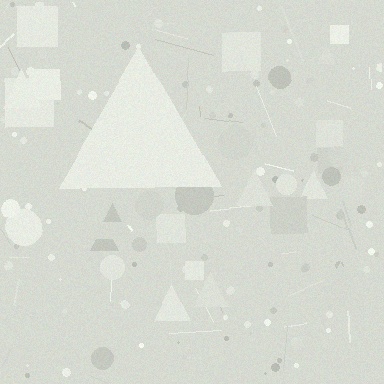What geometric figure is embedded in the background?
A triangle is embedded in the background.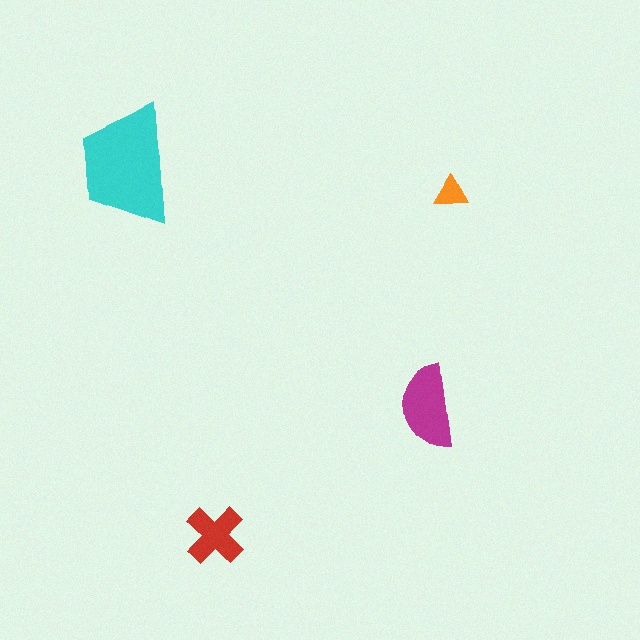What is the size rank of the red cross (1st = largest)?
3rd.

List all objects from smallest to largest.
The orange triangle, the red cross, the magenta semicircle, the cyan trapezoid.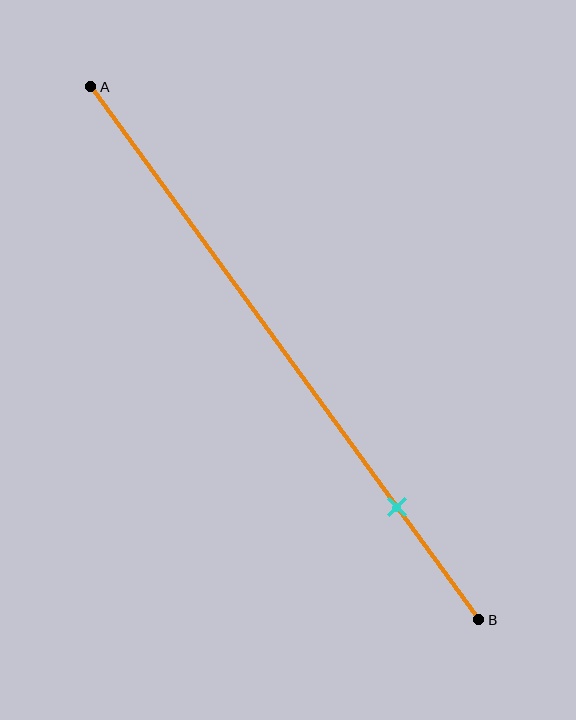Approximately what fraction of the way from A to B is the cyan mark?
The cyan mark is approximately 80% of the way from A to B.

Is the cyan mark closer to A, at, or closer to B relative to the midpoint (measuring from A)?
The cyan mark is closer to point B than the midpoint of segment AB.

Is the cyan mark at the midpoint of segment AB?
No, the mark is at about 80% from A, not at the 50% midpoint.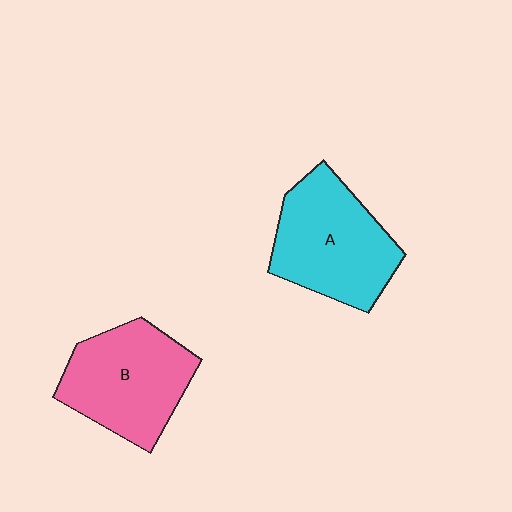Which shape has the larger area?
Shape A (cyan).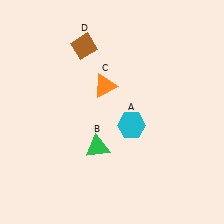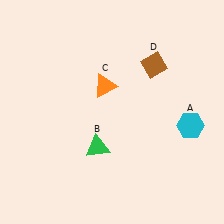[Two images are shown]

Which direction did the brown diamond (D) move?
The brown diamond (D) moved right.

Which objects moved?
The objects that moved are: the cyan hexagon (A), the brown diamond (D).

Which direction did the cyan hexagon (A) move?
The cyan hexagon (A) moved right.